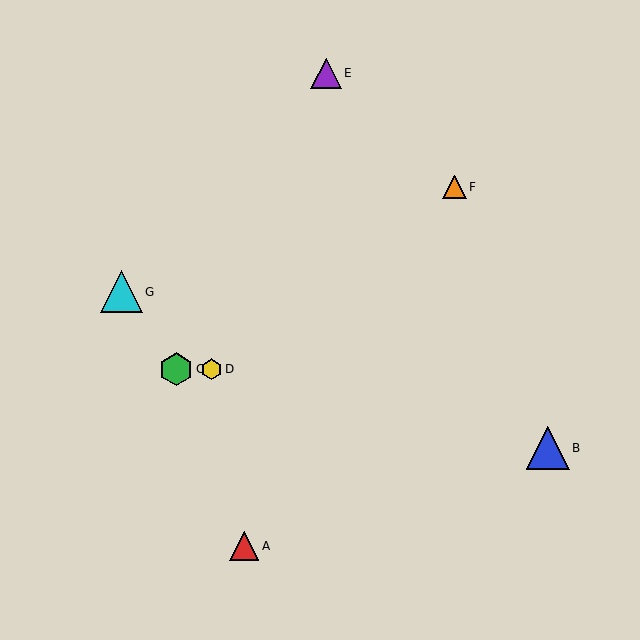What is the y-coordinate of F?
Object F is at y≈187.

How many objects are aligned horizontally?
2 objects (C, D) are aligned horizontally.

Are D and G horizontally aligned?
No, D is at y≈369 and G is at y≈292.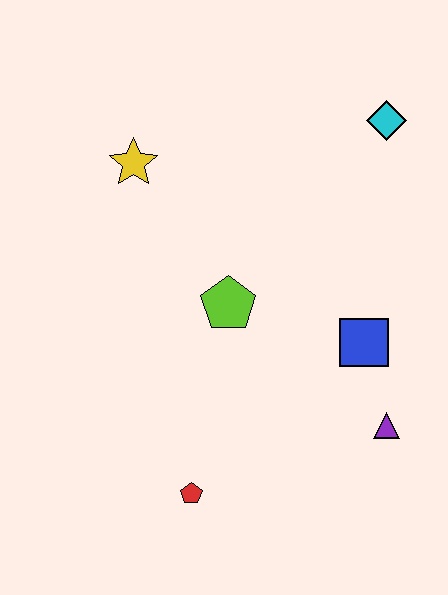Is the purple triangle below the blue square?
Yes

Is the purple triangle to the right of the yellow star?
Yes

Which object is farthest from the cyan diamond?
The red pentagon is farthest from the cyan diamond.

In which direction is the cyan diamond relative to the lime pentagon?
The cyan diamond is above the lime pentagon.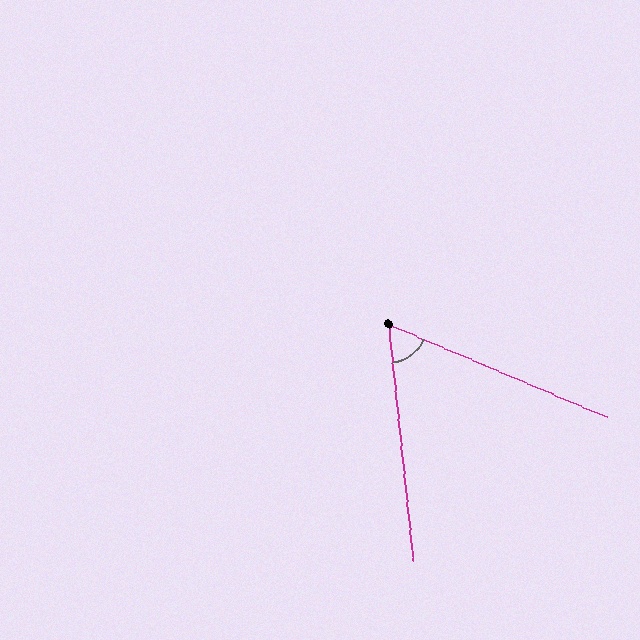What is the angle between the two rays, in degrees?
Approximately 61 degrees.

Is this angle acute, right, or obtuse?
It is acute.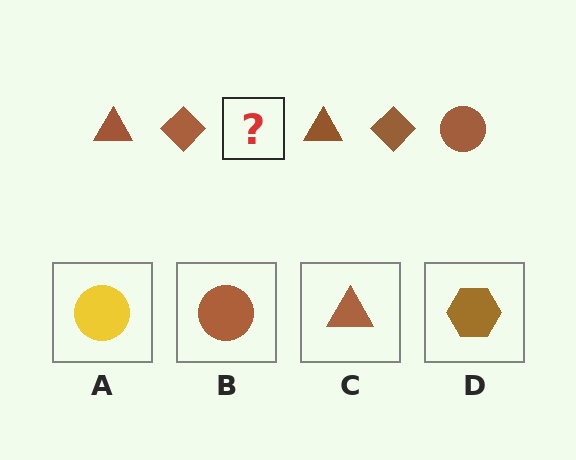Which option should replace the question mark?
Option B.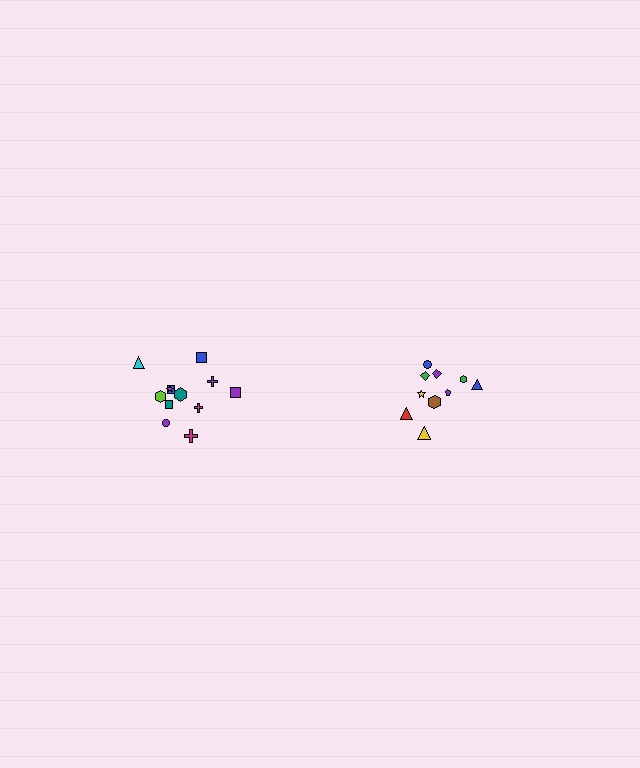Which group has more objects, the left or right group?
The left group.